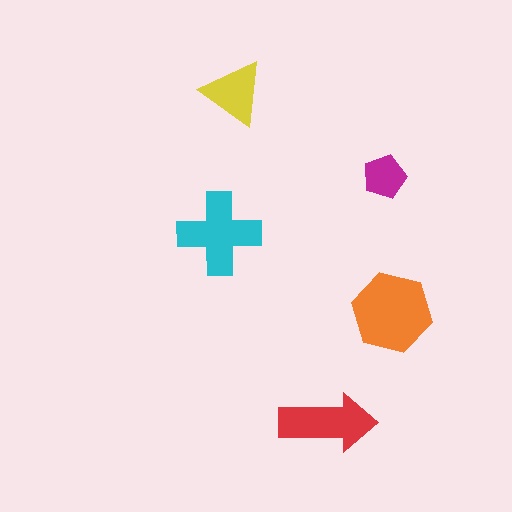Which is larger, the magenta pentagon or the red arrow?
The red arrow.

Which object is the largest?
The orange hexagon.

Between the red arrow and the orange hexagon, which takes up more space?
The orange hexagon.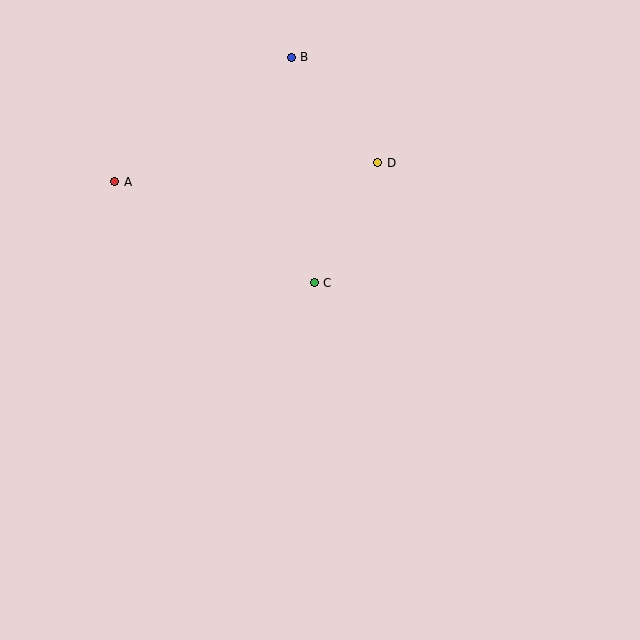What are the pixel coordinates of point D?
Point D is at (378, 163).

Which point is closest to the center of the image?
Point C at (314, 283) is closest to the center.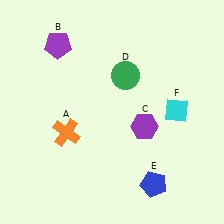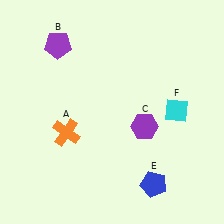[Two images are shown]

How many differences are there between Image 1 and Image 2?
There is 1 difference between the two images.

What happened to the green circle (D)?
The green circle (D) was removed in Image 2. It was in the top-right area of Image 1.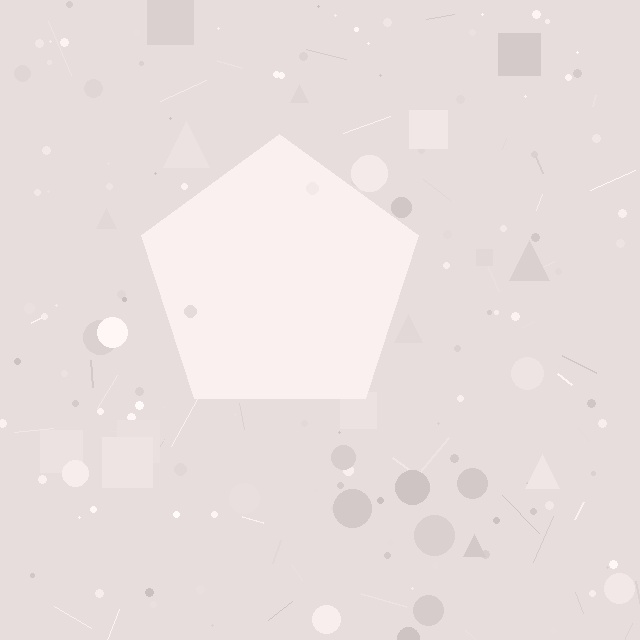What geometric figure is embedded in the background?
A pentagon is embedded in the background.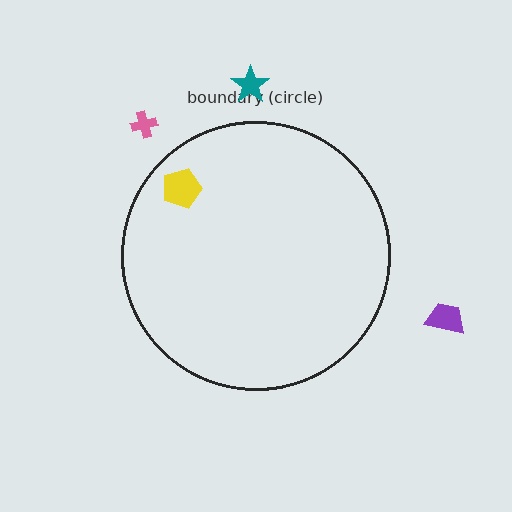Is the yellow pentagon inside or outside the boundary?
Inside.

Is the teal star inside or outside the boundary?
Outside.